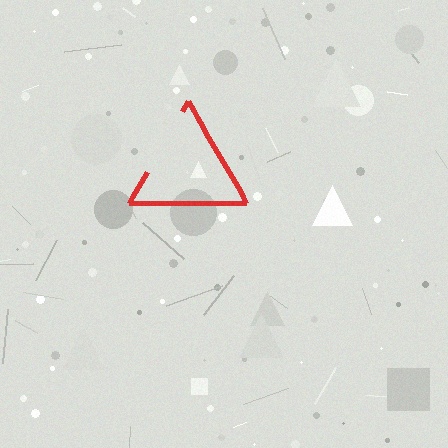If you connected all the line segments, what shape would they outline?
They would outline a triangle.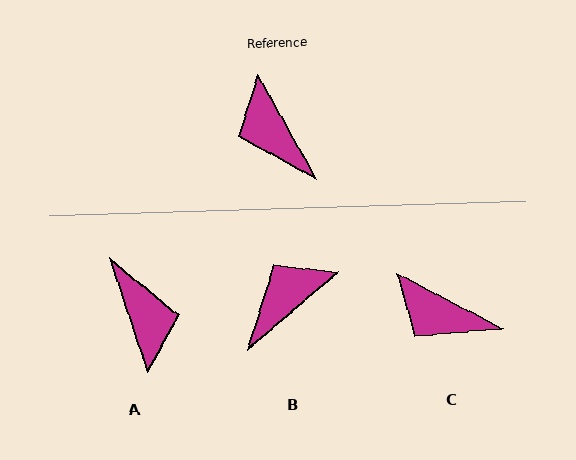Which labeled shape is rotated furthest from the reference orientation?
A, about 169 degrees away.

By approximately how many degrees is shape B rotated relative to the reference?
Approximately 79 degrees clockwise.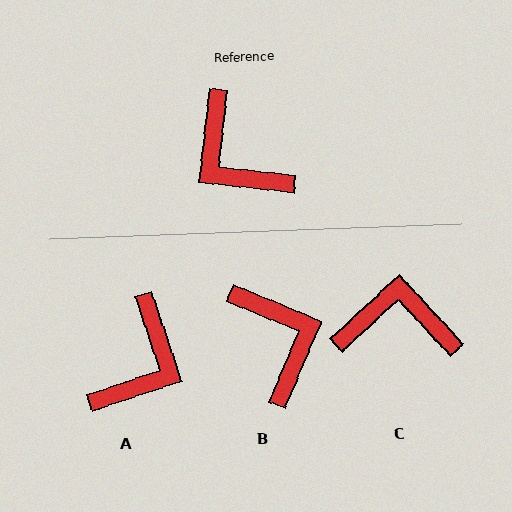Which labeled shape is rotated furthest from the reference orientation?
B, about 164 degrees away.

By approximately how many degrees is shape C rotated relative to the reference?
Approximately 131 degrees clockwise.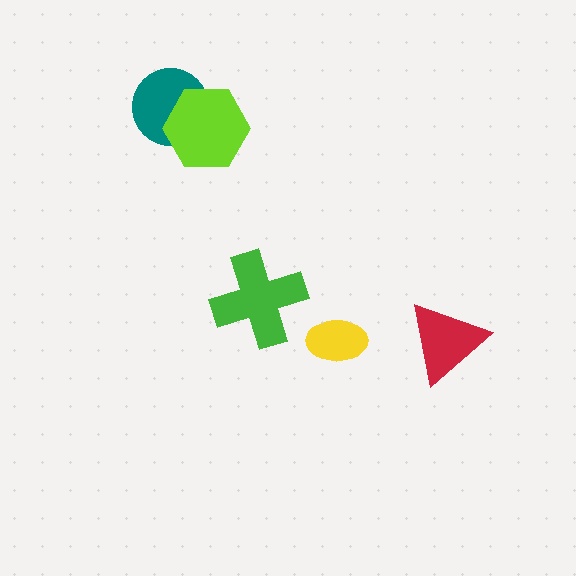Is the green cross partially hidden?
No, no other shape covers it.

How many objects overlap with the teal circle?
1 object overlaps with the teal circle.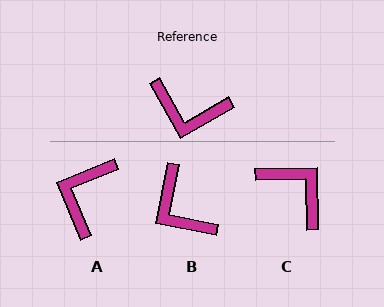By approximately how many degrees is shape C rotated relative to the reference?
Approximately 151 degrees counter-clockwise.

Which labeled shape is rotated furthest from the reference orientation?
C, about 151 degrees away.